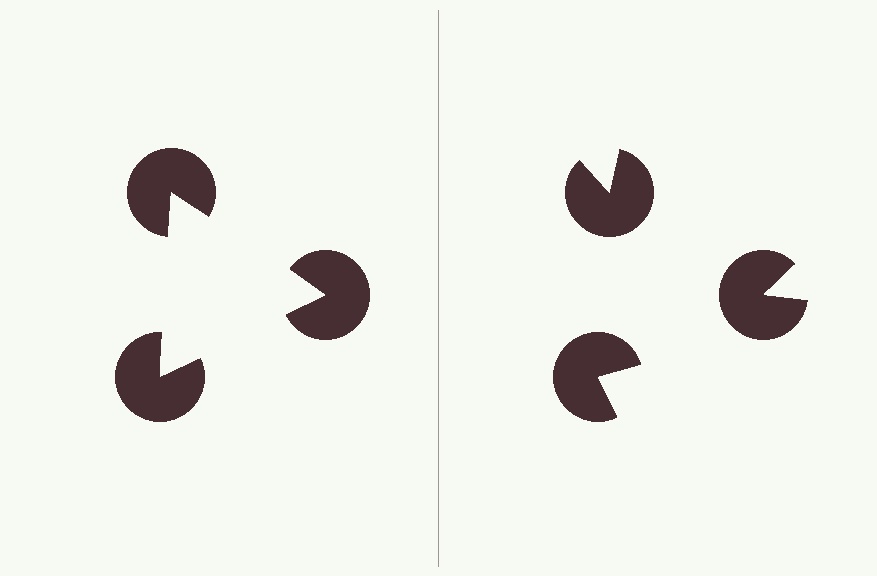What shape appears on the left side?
An illusory triangle.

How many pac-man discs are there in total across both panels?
6 — 3 on each side.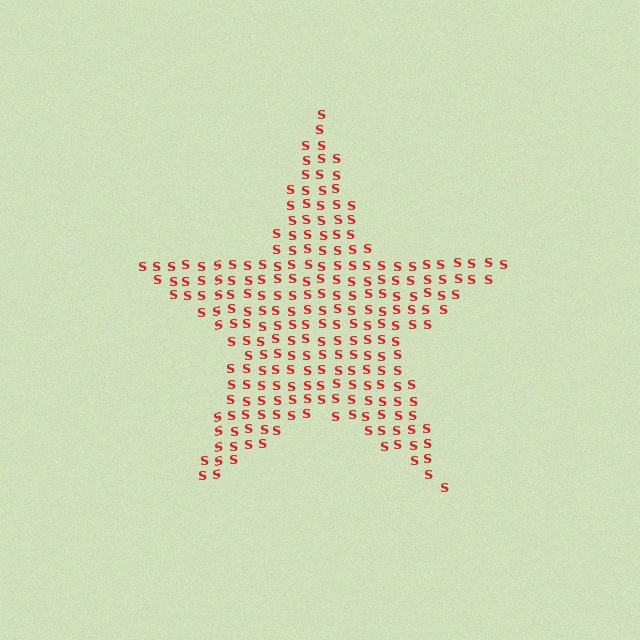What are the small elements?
The small elements are letter S's.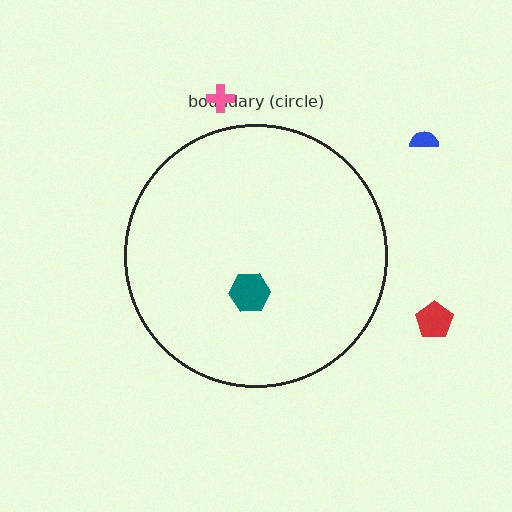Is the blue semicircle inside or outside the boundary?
Outside.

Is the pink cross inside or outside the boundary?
Outside.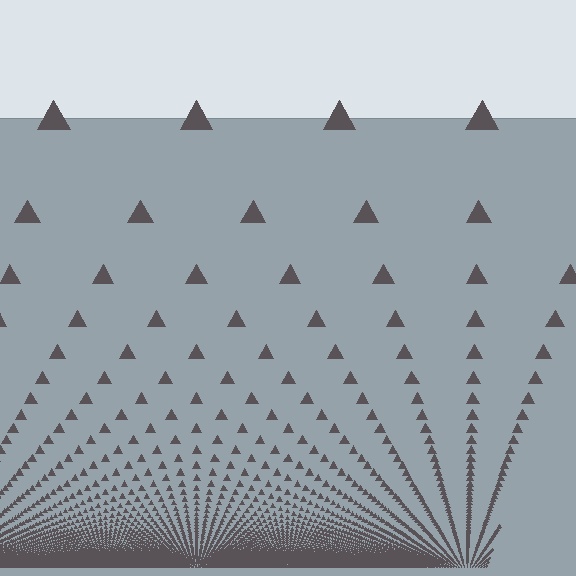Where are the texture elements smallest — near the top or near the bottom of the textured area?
Near the bottom.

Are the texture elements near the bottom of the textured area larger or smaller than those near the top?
Smaller. The gradient is inverted — elements near the bottom are smaller and denser.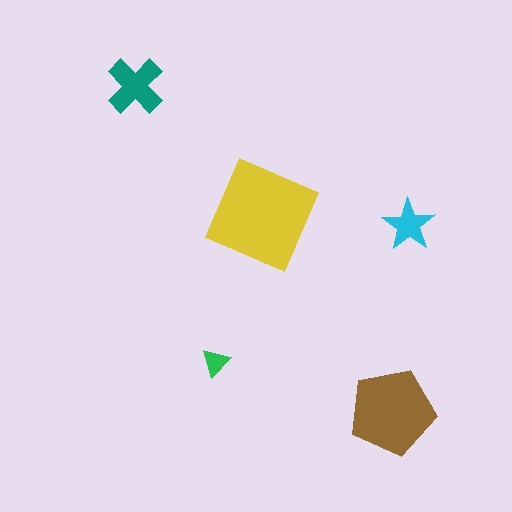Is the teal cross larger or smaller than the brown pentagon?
Smaller.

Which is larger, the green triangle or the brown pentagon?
The brown pentagon.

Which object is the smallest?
The green triangle.